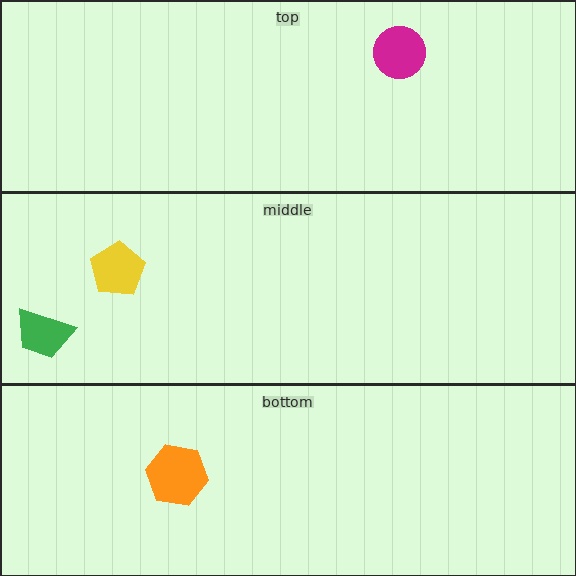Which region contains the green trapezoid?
The middle region.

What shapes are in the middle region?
The yellow pentagon, the green trapezoid.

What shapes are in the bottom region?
The orange hexagon.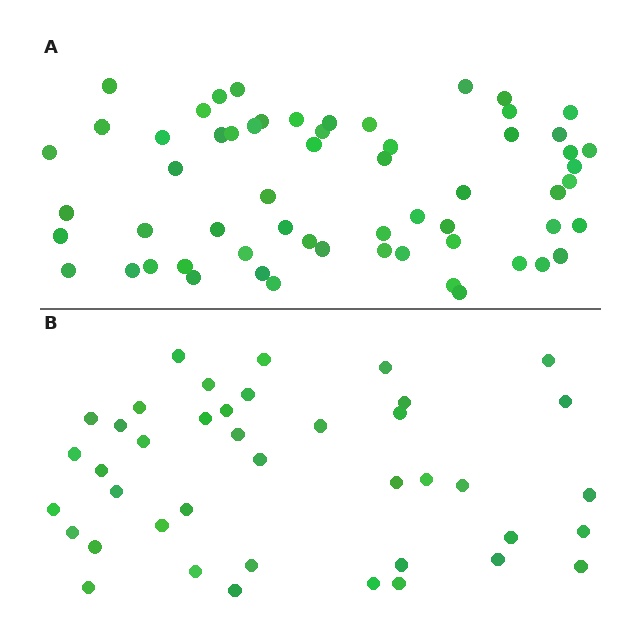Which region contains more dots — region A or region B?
Region A (the top region) has more dots.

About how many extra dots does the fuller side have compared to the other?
Region A has approximately 20 more dots than region B.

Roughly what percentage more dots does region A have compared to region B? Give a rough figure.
About 45% more.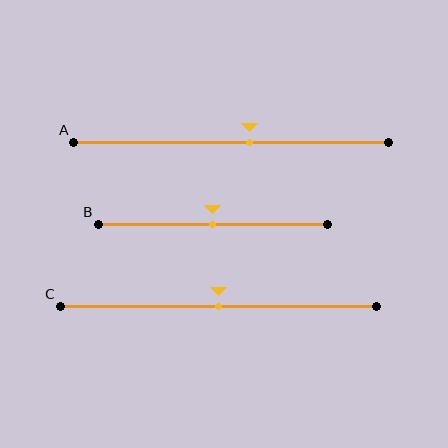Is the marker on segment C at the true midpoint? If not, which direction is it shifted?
Yes, the marker on segment C is at the true midpoint.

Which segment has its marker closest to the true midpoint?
Segment B has its marker closest to the true midpoint.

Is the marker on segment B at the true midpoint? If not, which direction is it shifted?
Yes, the marker on segment B is at the true midpoint.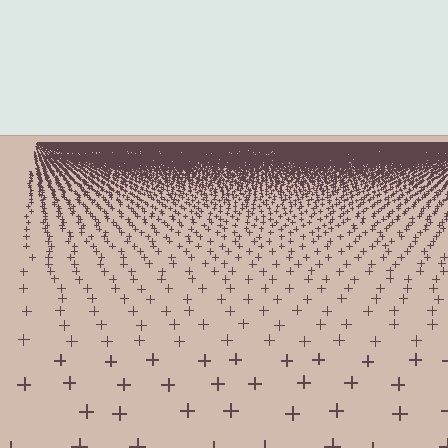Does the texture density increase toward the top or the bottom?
Density increases toward the top.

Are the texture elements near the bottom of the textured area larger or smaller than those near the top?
Larger. Near the bottom, elements are closer to the viewer and appear at a bigger on-screen size.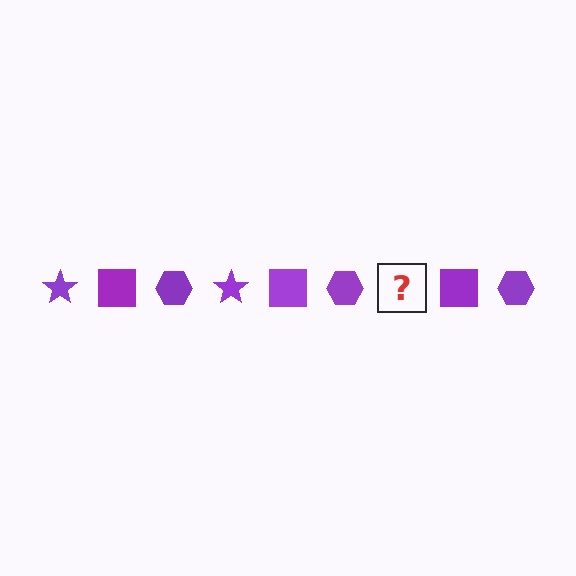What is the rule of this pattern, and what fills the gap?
The rule is that the pattern cycles through star, square, hexagon shapes in purple. The gap should be filled with a purple star.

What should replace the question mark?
The question mark should be replaced with a purple star.